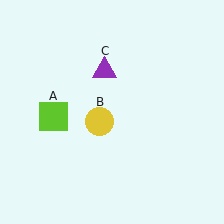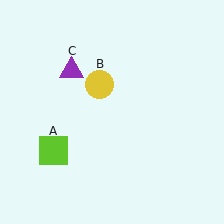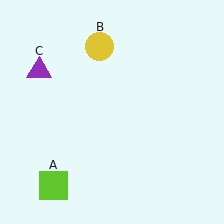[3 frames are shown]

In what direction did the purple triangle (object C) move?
The purple triangle (object C) moved left.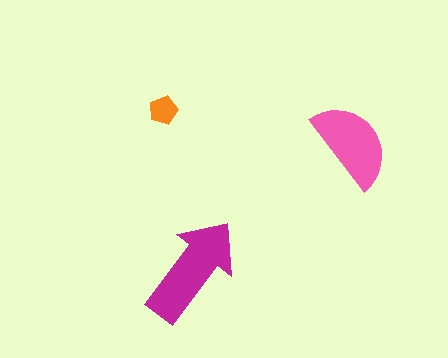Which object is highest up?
The orange pentagon is topmost.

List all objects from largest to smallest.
The magenta arrow, the pink semicircle, the orange pentagon.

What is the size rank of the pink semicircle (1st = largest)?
2nd.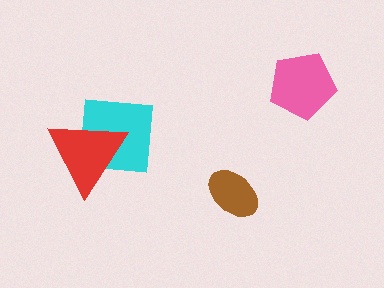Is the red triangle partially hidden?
No, no other shape covers it.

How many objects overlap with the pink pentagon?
0 objects overlap with the pink pentagon.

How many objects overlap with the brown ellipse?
0 objects overlap with the brown ellipse.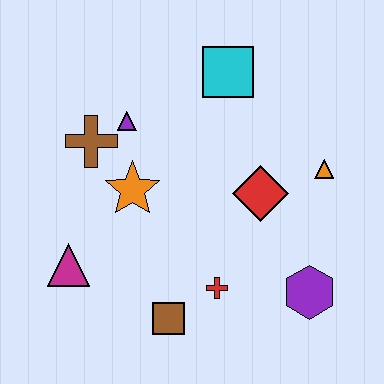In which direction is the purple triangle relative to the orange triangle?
The purple triangle is to the left of the orange triangle.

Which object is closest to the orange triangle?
The red diamond is closest to the orange triangle.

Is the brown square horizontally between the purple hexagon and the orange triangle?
No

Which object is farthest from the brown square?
The cyan square is farthest from the brown square.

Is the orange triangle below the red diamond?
No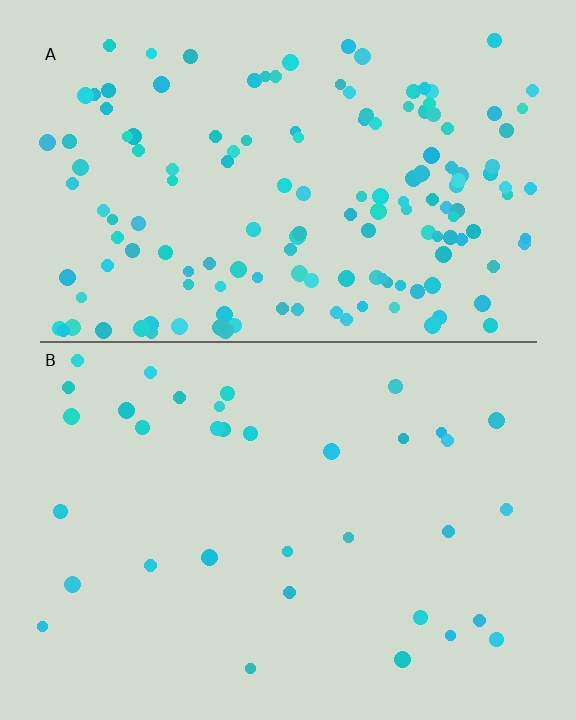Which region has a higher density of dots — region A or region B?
A (the top).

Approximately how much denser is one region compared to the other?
Approximately 4.2× — region A over region B.